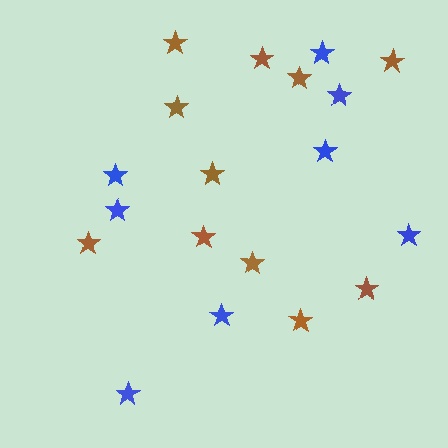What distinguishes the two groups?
There are 2 groups: one group of brown stars (11) and one group of blue stars (8).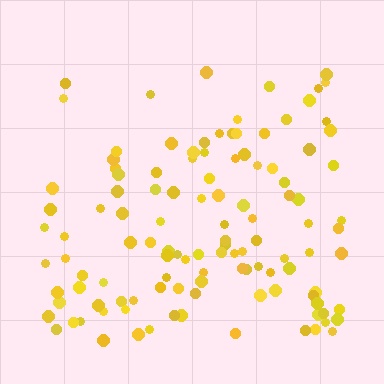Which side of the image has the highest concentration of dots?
The bottom.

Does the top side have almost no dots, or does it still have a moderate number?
Still a moderate number, just noticeably fewer than the bottom.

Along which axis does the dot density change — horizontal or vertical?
Vertical.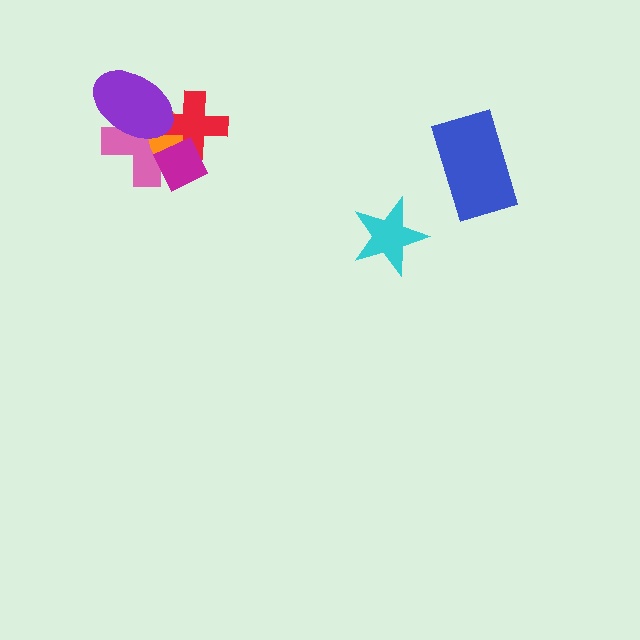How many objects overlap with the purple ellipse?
3 objects overlap with the purple ellipse.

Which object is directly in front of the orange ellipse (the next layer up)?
The red cross is directly in front of the orange ellipse.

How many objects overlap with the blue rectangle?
0 objects overlap with the blue rectangle.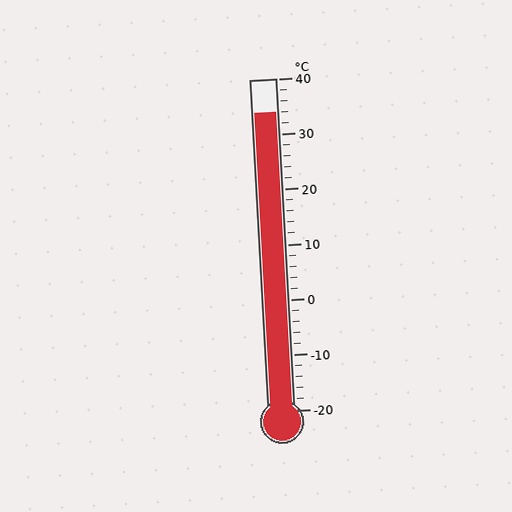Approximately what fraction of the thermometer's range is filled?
The thermometer is filled to approximately 90% of its range.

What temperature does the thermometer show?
The thermometer shows approximately 34°C.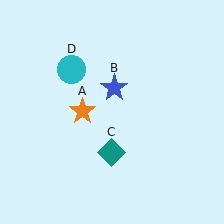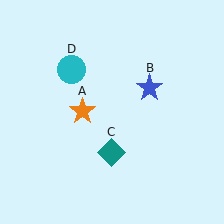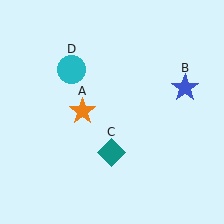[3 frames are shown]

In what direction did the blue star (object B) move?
The blue star (object B) moved right.